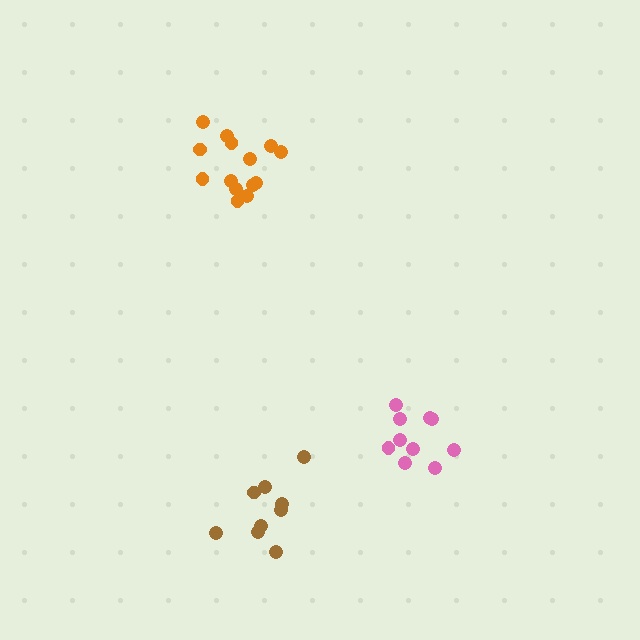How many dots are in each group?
Group 1: 10 dots, Group 2: 9 dots, Group 3: 14 dots (33 total).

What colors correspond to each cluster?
The clusters are colored: pink, brown, orange.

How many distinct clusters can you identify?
There are 3 distinct clusters.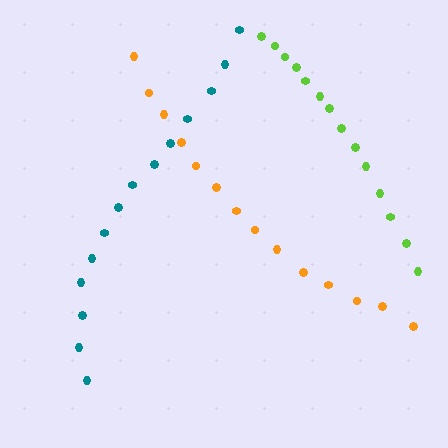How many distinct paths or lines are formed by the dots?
There are 3 distinct paths.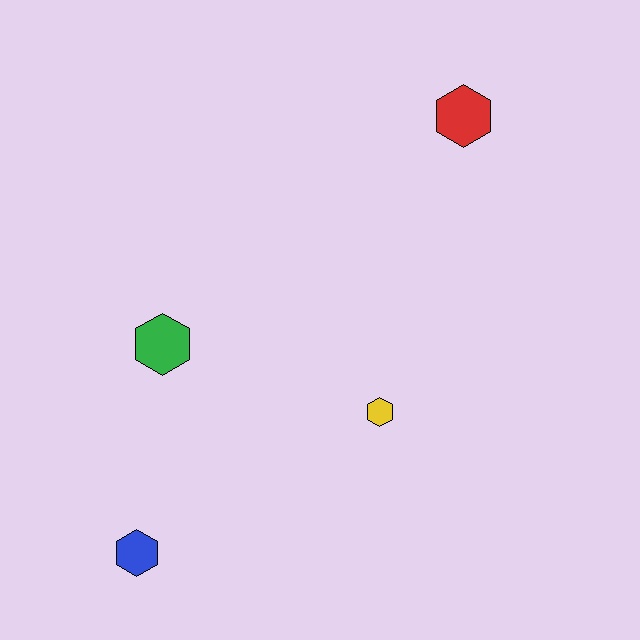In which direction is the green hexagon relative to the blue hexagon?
The green hexagon is above the blue hexagon.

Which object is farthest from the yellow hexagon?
The red hexagon is farthest from the yellow hexagon.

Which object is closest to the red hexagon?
The yellow hexagon is closest to the red hexagon.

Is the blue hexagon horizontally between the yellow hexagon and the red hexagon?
No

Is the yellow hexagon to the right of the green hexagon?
Yes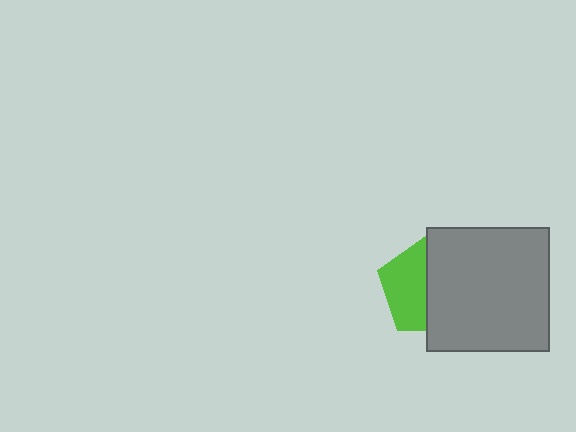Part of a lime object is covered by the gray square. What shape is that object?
It is a pentagon.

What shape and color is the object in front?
The object in front is a gray square.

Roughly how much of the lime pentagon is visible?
About half of it is visible (roughly 45%).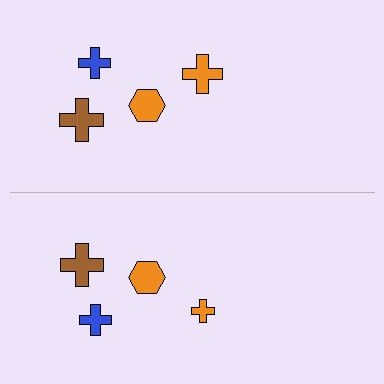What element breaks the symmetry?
The orange cross on the bottom side has a different size than its mirror counterpart.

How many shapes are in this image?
There are 8 shapes in this image.